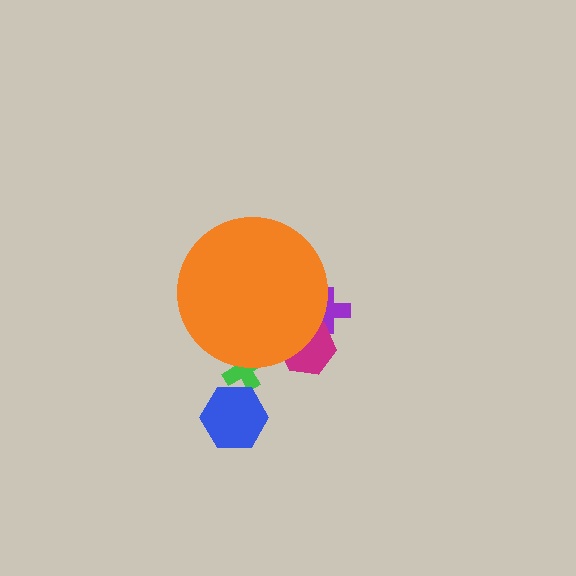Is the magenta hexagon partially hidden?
Yes, the magenta hexagon is partially hidden behind the orange circle.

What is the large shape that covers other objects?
An orange circle.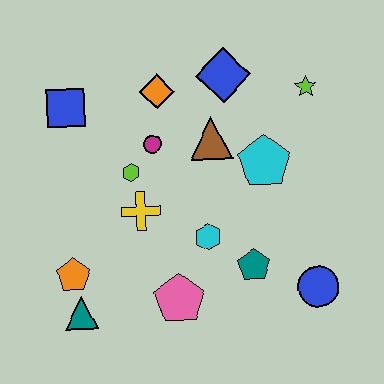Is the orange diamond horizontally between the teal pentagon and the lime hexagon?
Yes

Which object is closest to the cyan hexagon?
The teal pentagon is closest to the cyan hexagon.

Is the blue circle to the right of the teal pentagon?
Yes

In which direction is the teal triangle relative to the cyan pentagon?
The teal triangle is to the left of the cyan pentagon.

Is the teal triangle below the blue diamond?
Yes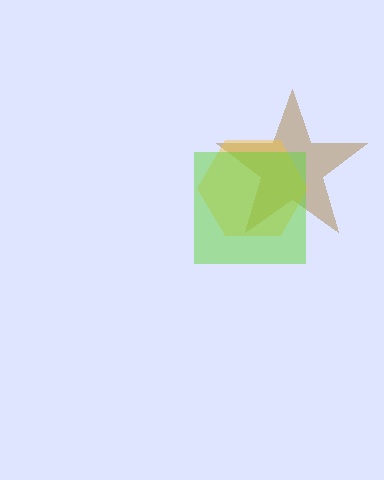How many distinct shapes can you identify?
There are 3 distinct shapes: a brown star, a yellow hexagon, a lime square.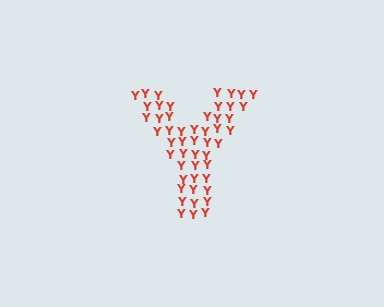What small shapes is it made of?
It is made of small letter Y's.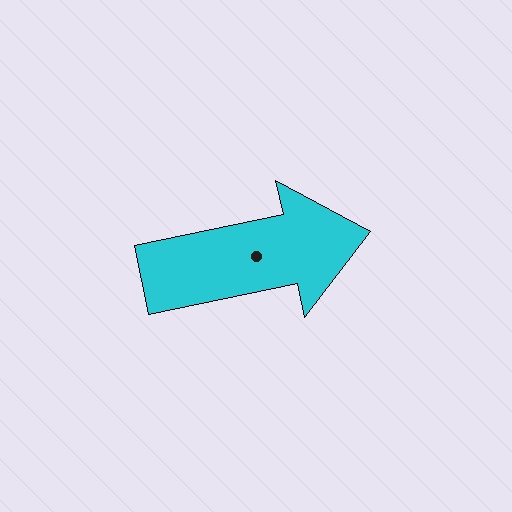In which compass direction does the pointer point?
East.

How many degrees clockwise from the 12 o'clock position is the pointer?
Approximately 78 degrees.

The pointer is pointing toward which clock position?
Roughly 3 o'clock.